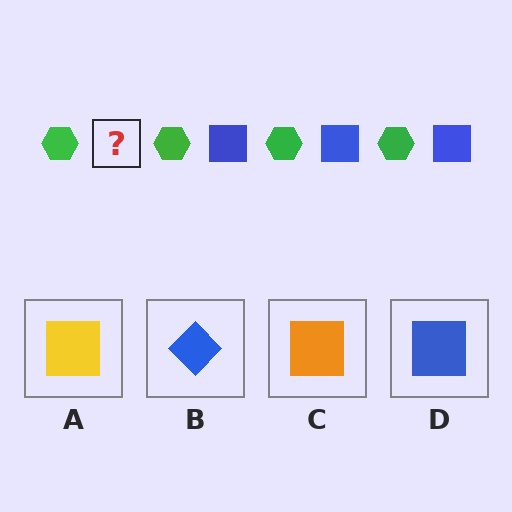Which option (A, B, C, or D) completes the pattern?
D.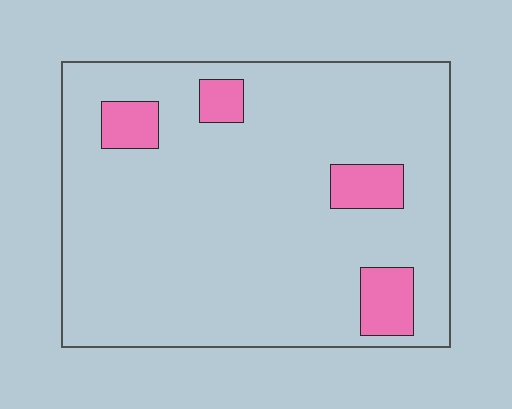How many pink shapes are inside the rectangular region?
4.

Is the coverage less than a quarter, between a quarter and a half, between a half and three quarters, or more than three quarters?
Less than a quarter.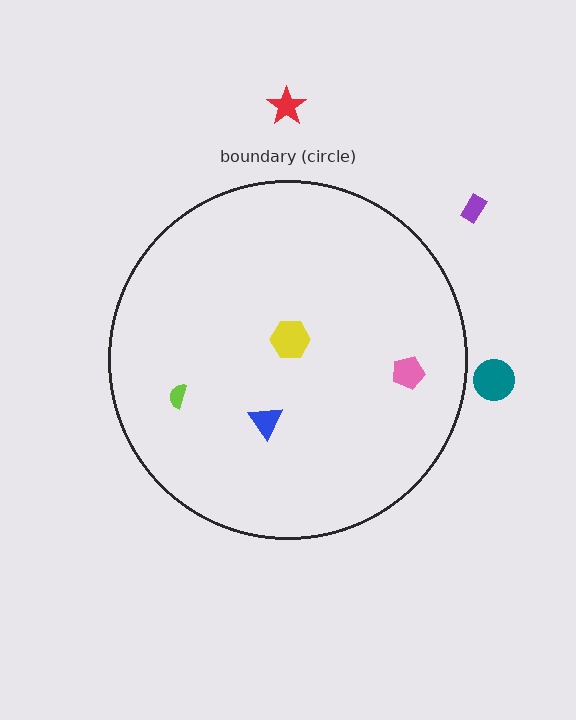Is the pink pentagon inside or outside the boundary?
Inside.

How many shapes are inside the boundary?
4 inside, 3 outside.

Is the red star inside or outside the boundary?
Outside.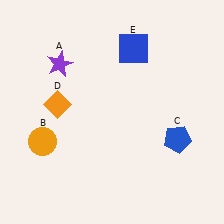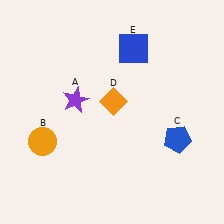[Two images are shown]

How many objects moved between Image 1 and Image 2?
2 objects moved between the two images.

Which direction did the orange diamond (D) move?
The orange diamond (D) moved right.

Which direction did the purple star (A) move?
The purple star (A) moved down.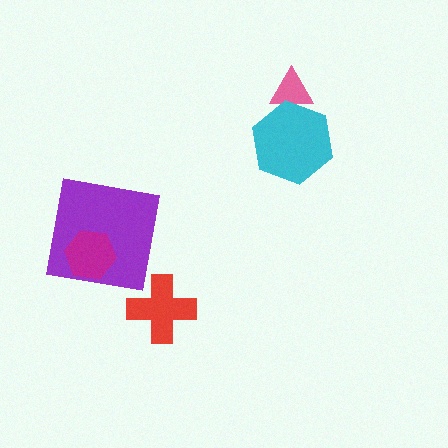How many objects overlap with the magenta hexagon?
1 object overlaps with the magenta hexagon.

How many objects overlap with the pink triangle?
1 object overlaps with the pink triangle.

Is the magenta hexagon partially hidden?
No, no other shape covers it.